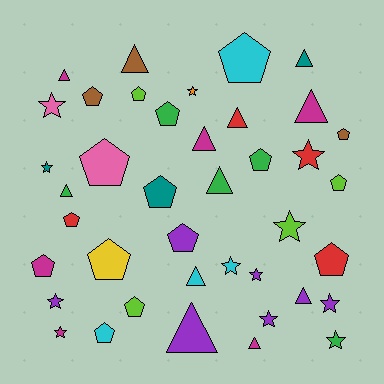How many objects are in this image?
There are 40 objects.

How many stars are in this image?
There are 12 stars.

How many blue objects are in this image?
There are no blue objects.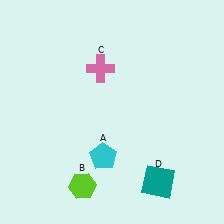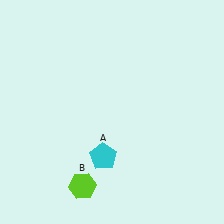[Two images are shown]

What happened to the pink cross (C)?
The pink cross (C) was removed in Image 2. It was in the top-left area of Image 1.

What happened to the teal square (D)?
The teal square (D) was removed in Image 2. It was in the bottom-right area of Image 1.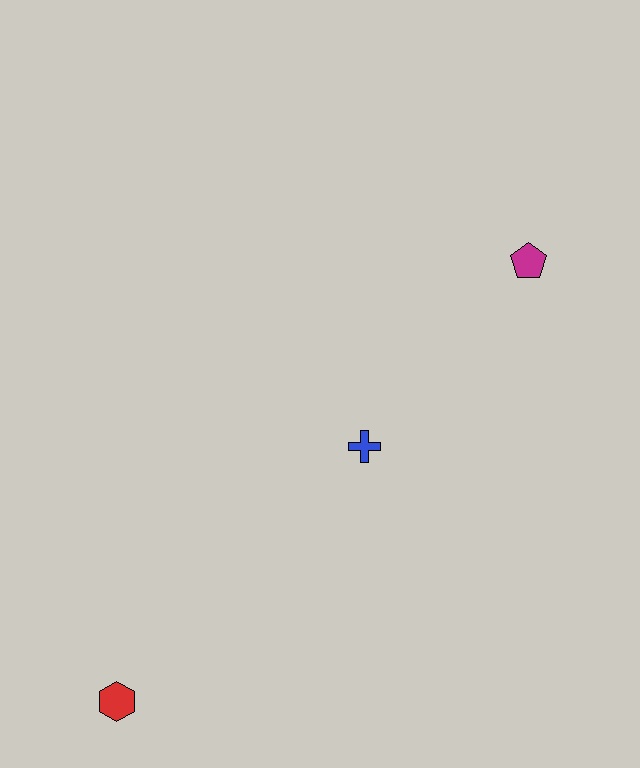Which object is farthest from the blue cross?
The red hexagon is farthest from the blue cross.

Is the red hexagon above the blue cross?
No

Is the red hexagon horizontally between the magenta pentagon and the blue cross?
No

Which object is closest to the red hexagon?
The blue cross is closest to the red hexagon.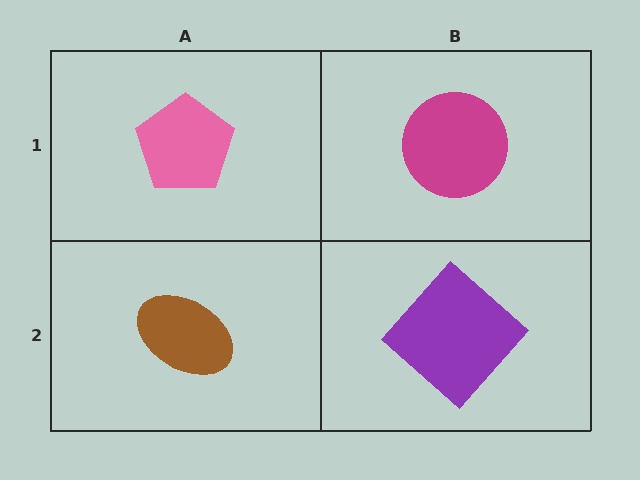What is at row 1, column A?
A pink pentagon.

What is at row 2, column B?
A purple diamond.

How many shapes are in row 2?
2 shapes.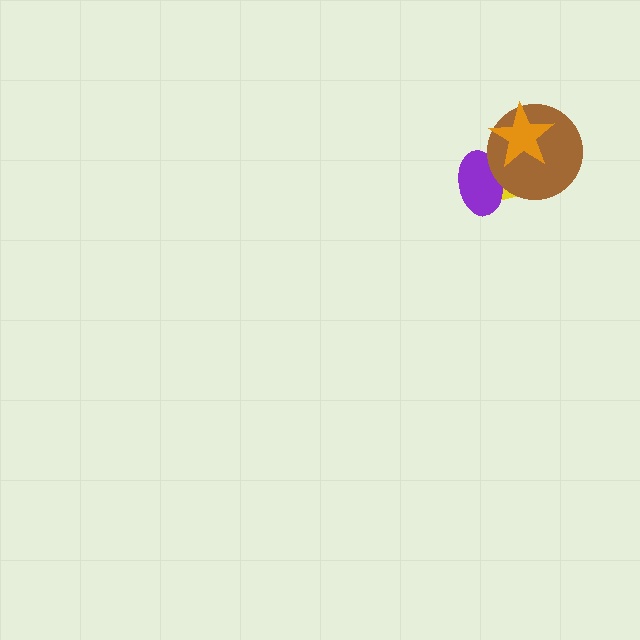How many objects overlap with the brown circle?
3 objects overlap with the brown circle.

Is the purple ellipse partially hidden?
Yes, it is partially covered by another shape.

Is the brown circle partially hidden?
Yes, it is partially covered by another shape.